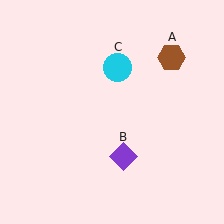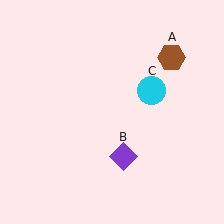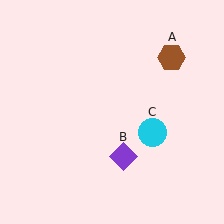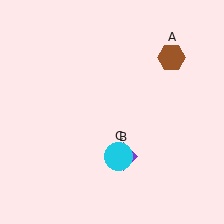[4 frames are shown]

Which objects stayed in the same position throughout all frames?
Brown hexagon (object A) and purple diamond (object B) remained stationary.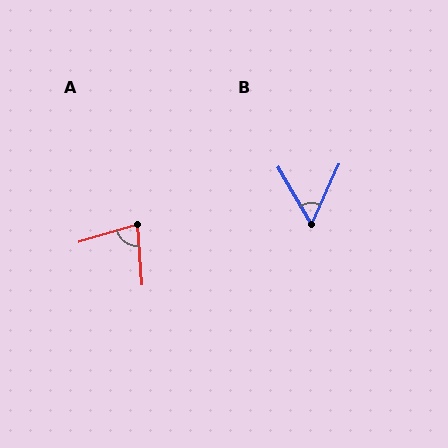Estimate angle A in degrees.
Approximately 78 degrees.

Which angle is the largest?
A, at approximately 78 degrees.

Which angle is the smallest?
B, at approximately 55 degrees.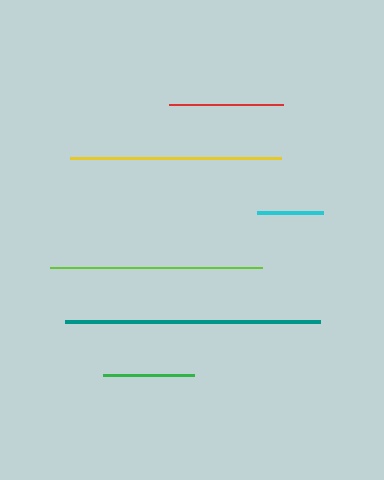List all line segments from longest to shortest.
From longest to shortest: teal, lime, yellow, red, green, cyan.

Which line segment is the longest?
The teal line is the longest at approximately 254 pixels.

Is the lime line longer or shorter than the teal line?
The teal line is longer than the lime line.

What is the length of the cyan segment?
The cyan segment is approximately 66 pixels long.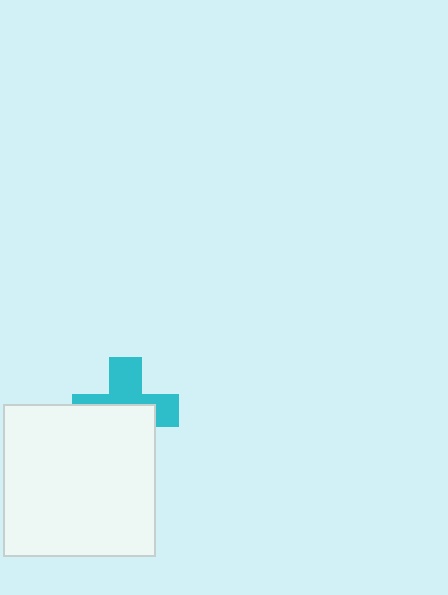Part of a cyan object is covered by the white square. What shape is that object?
It is a cross.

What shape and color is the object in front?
The object in front is a white square.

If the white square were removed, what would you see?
You would see the complete cyan cross.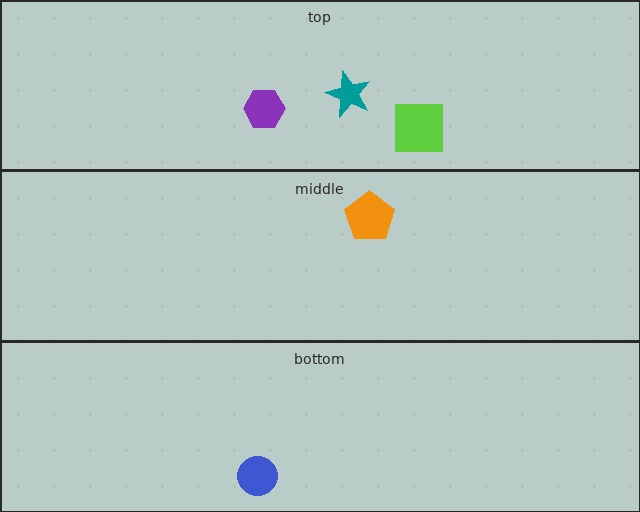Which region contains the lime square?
The top region.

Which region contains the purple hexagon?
The top region.